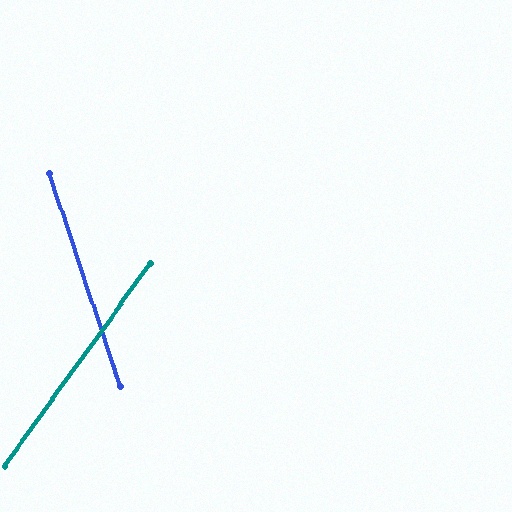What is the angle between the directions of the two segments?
Approximately 54 degrees.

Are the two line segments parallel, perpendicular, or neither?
Neither parallel nor perpendicular — they differ by about 54°.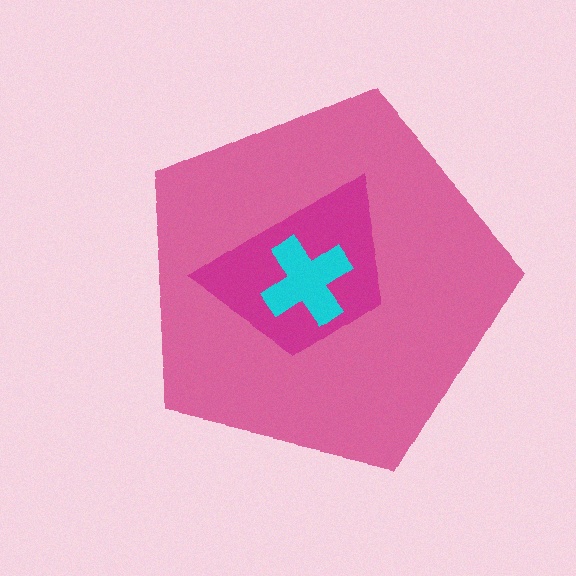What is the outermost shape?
The pink pentagon.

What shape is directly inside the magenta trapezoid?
The cyan cross.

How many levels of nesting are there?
3.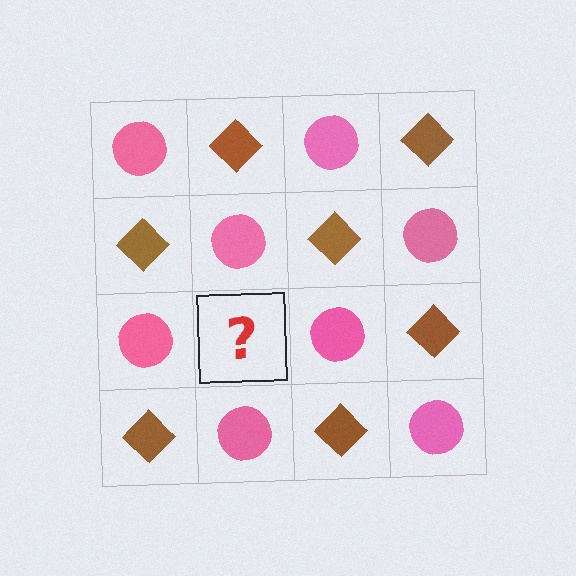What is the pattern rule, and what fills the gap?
The rule is that it alternates pink circle and brown diamond in a checkerboard pattern. The gap should be filled with a brown diamond.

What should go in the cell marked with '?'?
The missing cell should contain a brown diamond.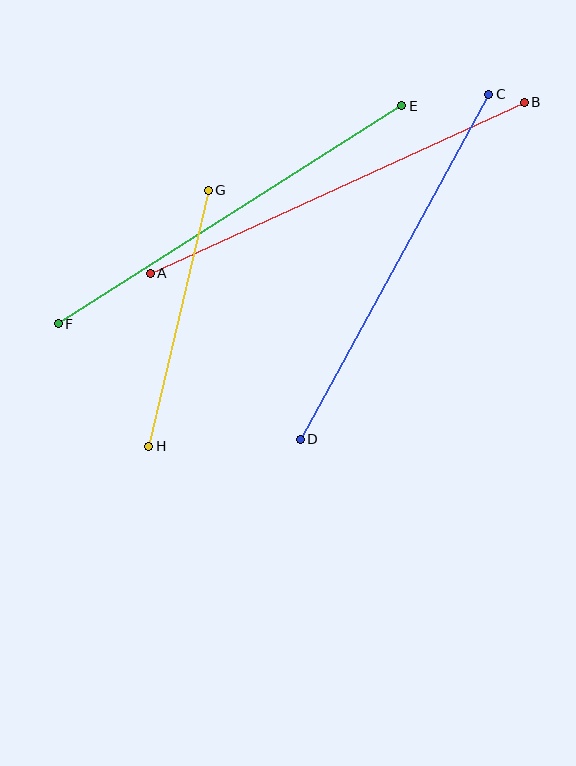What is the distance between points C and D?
The distance is approximately 393 pixels.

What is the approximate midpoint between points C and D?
The midpoint is at approximately (394, 267) pixels.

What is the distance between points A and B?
The distance is approximately 411 pixels.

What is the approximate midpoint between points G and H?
The midpoint is at approximately (178, 318) pixels.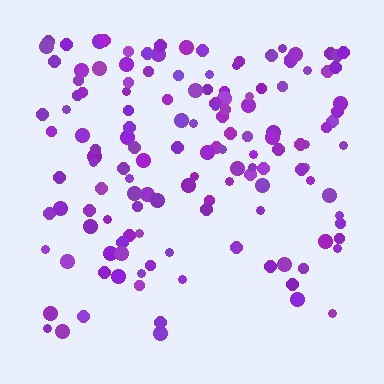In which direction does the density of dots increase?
From bottom to top, with the top side densest.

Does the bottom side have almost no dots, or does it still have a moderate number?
Still a moderate number, just noticeably fewer than the top.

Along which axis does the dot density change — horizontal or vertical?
Vertical.